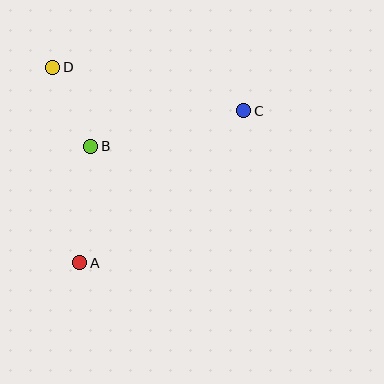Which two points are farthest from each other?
Points A and C are farthest from each other.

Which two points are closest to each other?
Points B and D are closest to each other.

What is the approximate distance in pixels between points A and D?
The distance between A and D is approximately 198 pixels.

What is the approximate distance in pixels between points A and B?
The distance between A and B is approximately 117 pixels.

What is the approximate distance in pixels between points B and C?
The distance between B and C is approximately 157 pixels.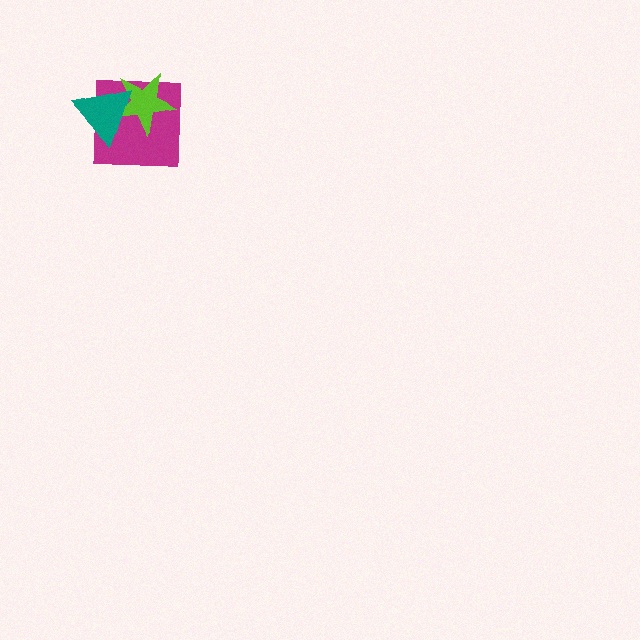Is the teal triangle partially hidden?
No, no other shape covers it.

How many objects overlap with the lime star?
2 objects overlap with the lime star.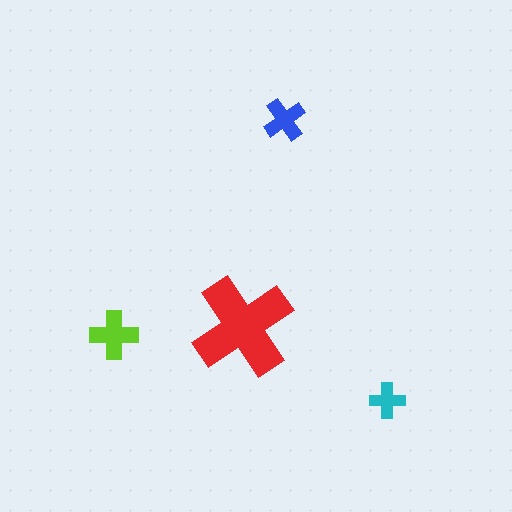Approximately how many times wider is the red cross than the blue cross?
About 2.5 times wider.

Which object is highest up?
The blue cross is topmost.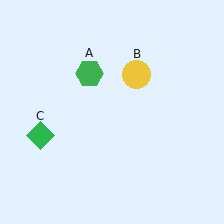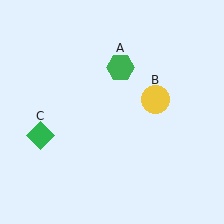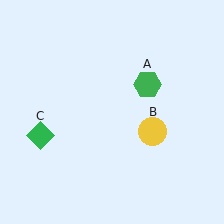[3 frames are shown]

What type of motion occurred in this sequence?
The green hexagon (object A), yellow circle (object B) rotated clockwise around the center of the scene.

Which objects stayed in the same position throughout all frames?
Green diamond (object C) remained stationary.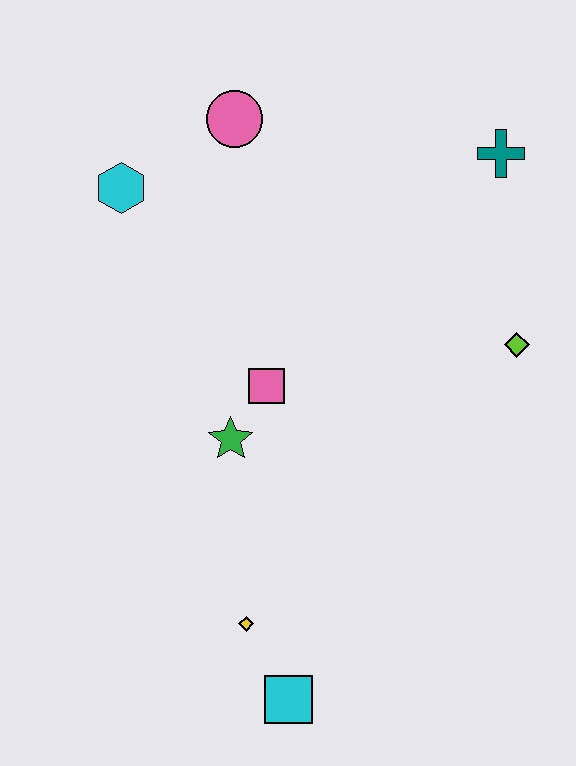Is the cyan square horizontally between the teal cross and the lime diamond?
No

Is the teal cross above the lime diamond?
Yes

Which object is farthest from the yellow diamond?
The teal cross is farthest from the yellow diamond.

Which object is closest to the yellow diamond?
The cyan square is closest to the yellow diamond.